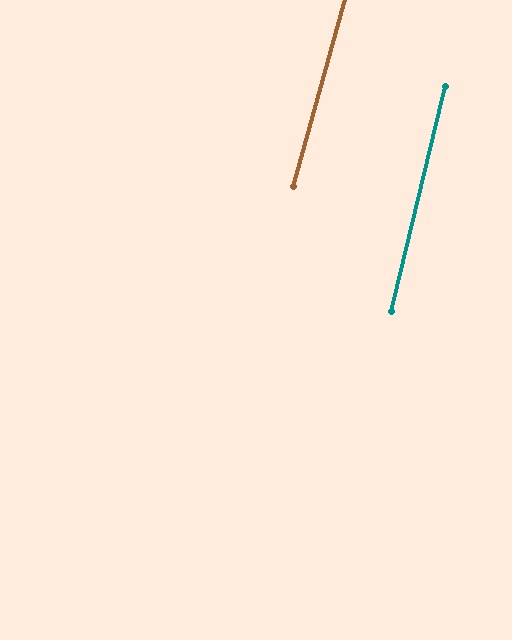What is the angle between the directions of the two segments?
Approximately 2 degrees.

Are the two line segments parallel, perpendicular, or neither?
Parallel — their directions differ by only 1.8°.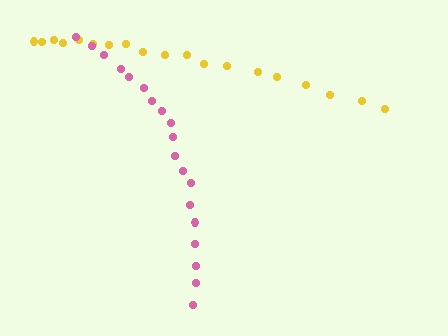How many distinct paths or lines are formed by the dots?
There are 2 distinct paths.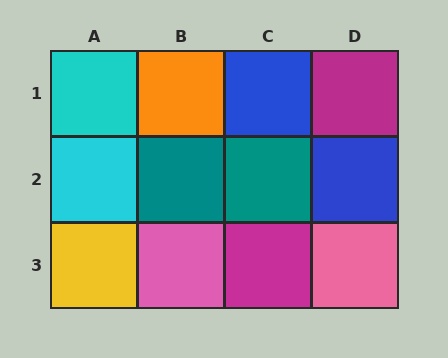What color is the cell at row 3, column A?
Yellow.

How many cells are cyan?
2 cells are cyan.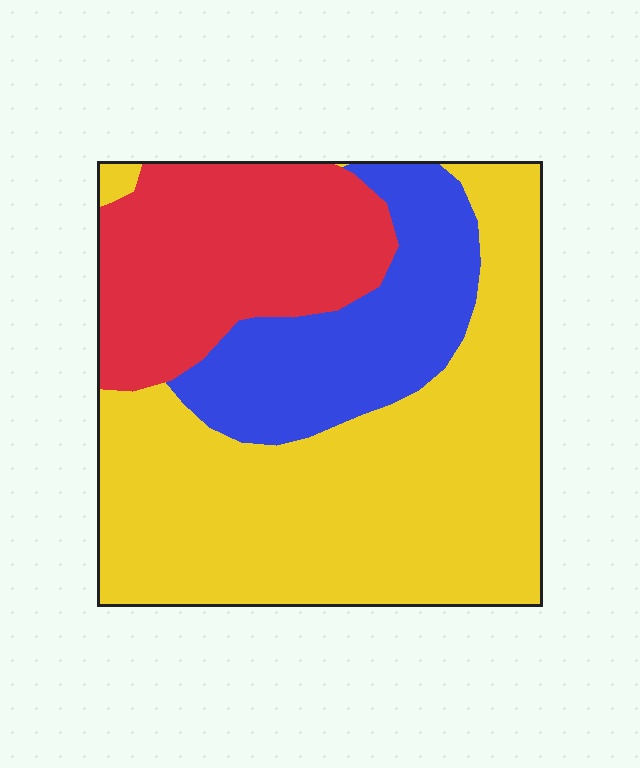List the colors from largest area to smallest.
From largest to smallest: yellow, red, blue.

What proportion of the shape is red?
Red covers 25% of the shape.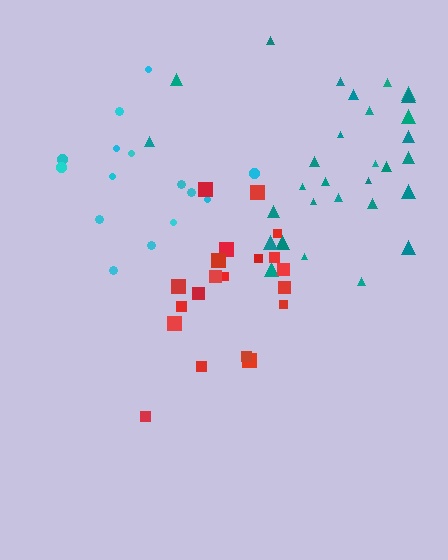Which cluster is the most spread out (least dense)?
Red.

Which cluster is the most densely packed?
Teal.